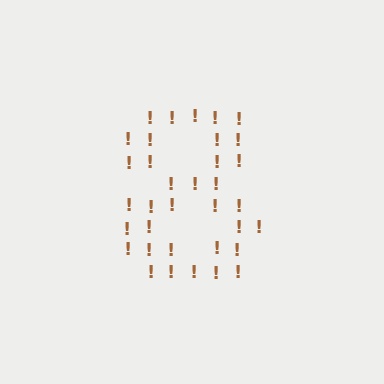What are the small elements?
The small elements are exclamation marks.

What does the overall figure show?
The overall figure shows the digit 8.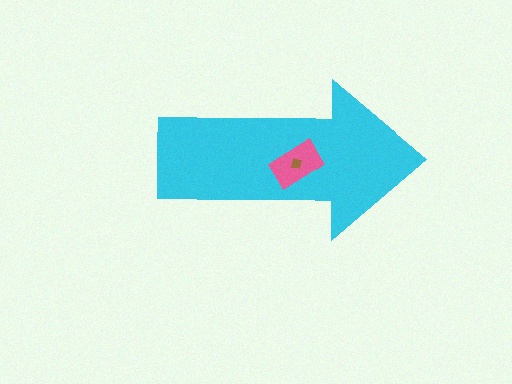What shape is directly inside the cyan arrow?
The pink rectangle.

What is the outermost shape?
The cyan arrow.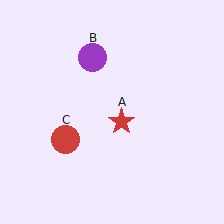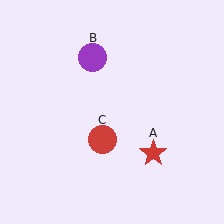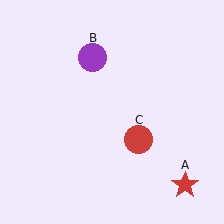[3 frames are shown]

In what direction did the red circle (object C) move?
The red circle (object C) moved right.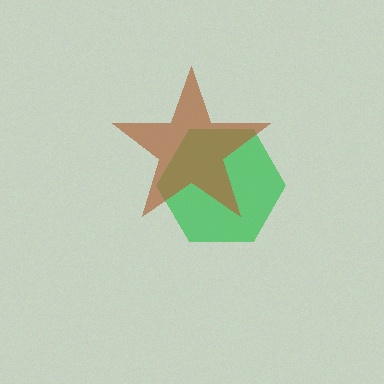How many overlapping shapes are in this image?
There are 2 overlapping shapes in the image.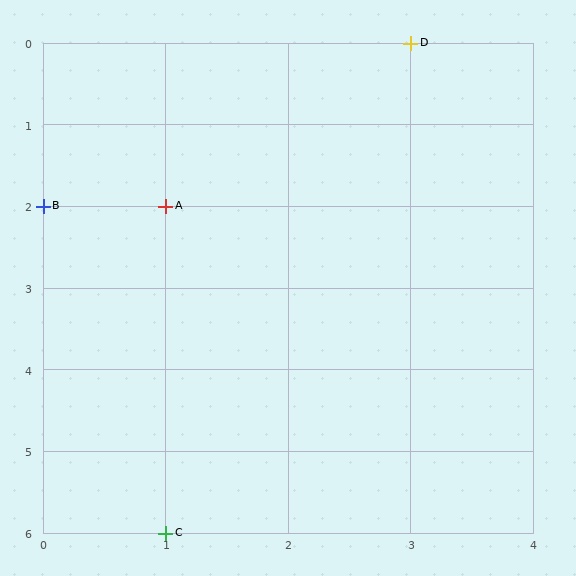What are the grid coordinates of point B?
Point B is at grid coordinates (0, 2).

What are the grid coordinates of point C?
Point C is at grid coordinates (1, 6).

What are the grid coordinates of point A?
Point A is at grid coordinates (1, 2).